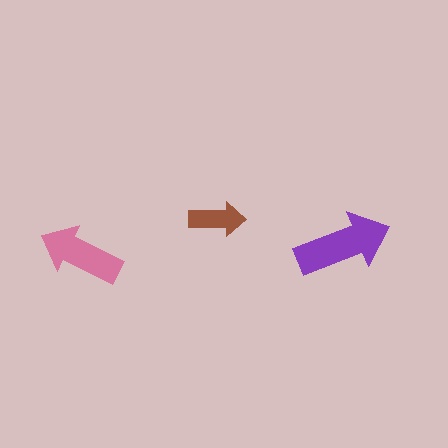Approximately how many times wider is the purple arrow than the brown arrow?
About 1.5 times wider.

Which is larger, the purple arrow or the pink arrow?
The purple one.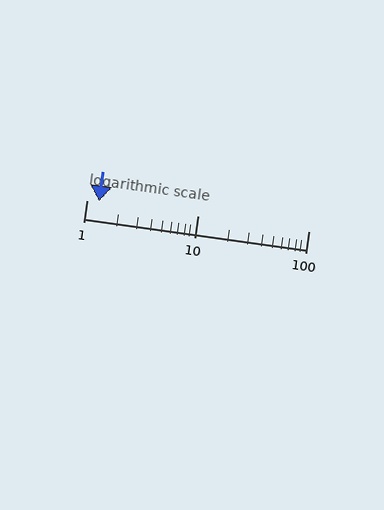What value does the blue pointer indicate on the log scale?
The pointer indicates approximately 1.3.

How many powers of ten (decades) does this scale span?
The scale spans 2 decades, from 1 to 100.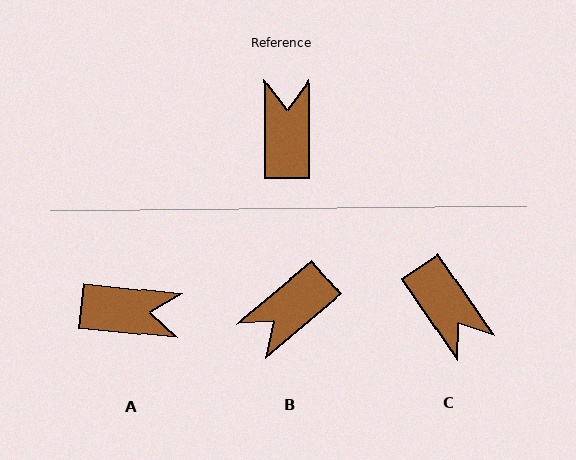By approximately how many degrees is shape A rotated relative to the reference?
Approximately 96 degrees clockwise.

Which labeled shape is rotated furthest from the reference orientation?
C, about 145 degrees away.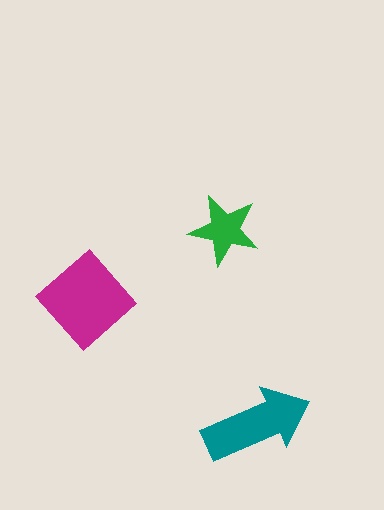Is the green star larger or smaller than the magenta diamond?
Smaller.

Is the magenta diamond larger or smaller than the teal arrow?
Larger.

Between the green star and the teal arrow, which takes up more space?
The teal arrow.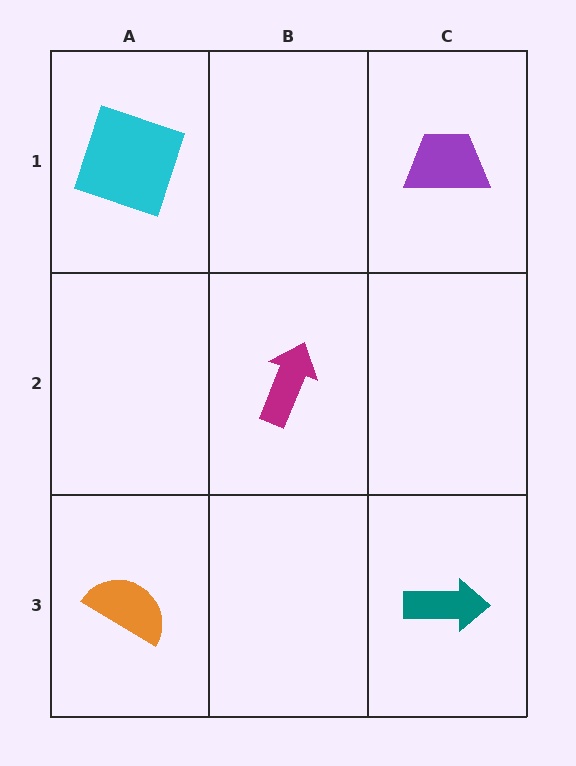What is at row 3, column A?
An orange semicircle.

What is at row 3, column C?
A teal arrow.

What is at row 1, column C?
A purple trapezoid.